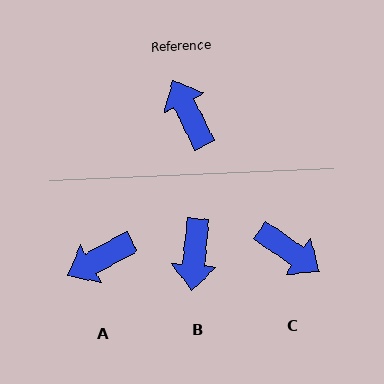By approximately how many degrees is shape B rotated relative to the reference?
Approximately 148 degrees counter-clockwise.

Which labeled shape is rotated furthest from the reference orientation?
C, about 151 degrees away.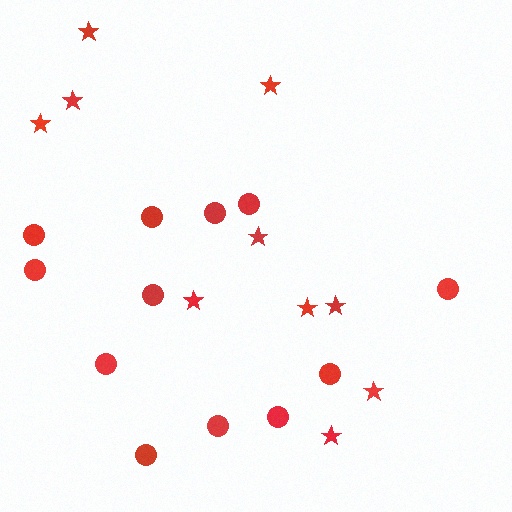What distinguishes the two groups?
There are 2 groups: one group of stars (10) and one group of circles (12).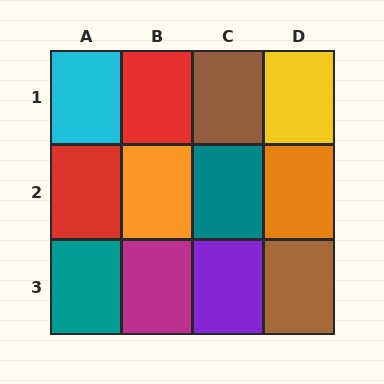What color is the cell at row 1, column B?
Red.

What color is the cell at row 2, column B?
Orange.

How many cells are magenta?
1 cell is magenta.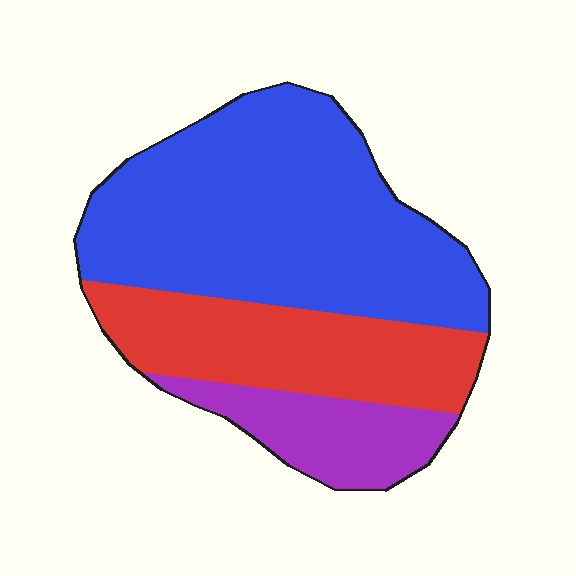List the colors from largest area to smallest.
From largest to smallest: blue, red, purple.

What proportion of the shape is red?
Red covers 28% of the shape.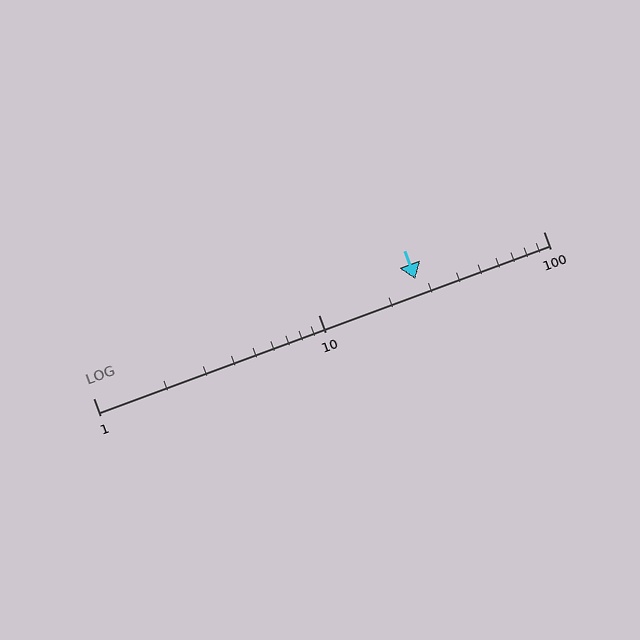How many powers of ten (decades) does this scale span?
The scale spans 2 decades, from 1 to 100.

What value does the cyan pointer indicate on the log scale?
The pointer indicates approximately 27.